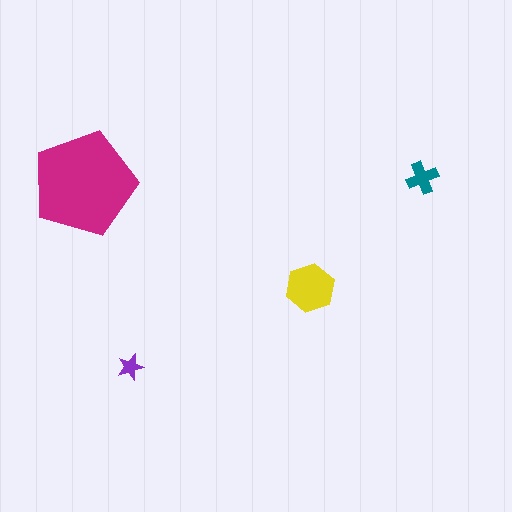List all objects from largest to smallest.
The magenta pentagon, the yellow hexagon, the teal cross, the purple star.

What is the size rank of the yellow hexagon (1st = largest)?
2nd.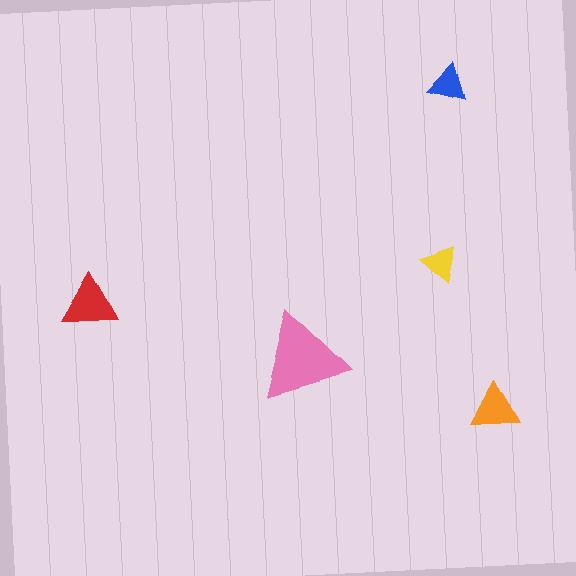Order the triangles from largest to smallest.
the pink one, the red one, the orange one, the blue one, the yellow one.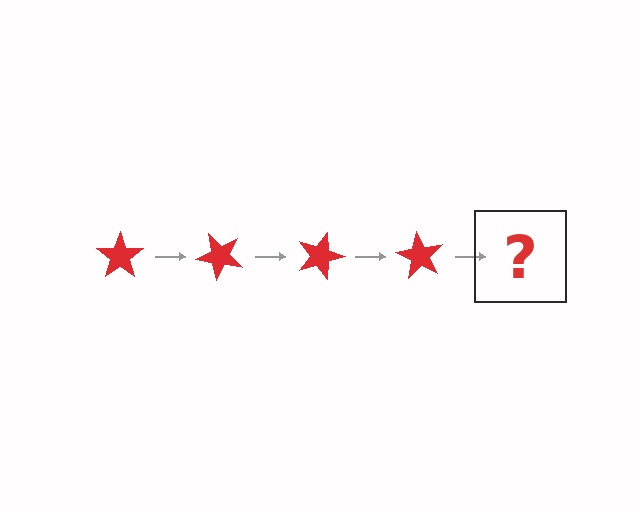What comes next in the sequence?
The next element should be a red star rotated 180 degrees.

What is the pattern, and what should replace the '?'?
The pattern is that the star rotates 45 degrees each step. The '?' should be a red star rotated 180 degrees.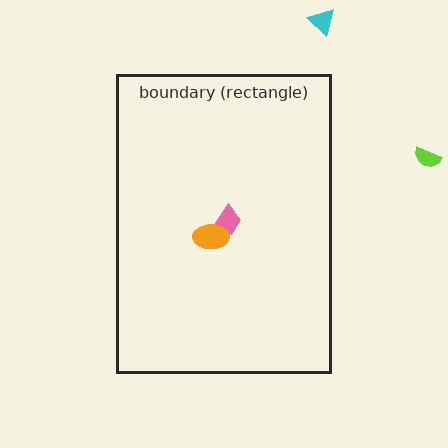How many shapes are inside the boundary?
2 inside, 2 outside.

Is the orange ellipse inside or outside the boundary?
Inside.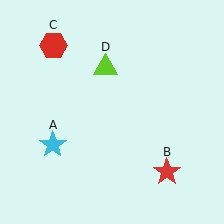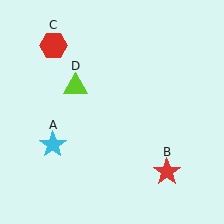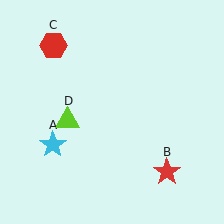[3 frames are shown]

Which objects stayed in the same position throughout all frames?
Cyan star (object A) and red star (object B) and red hexagon (object C) remained stationary.